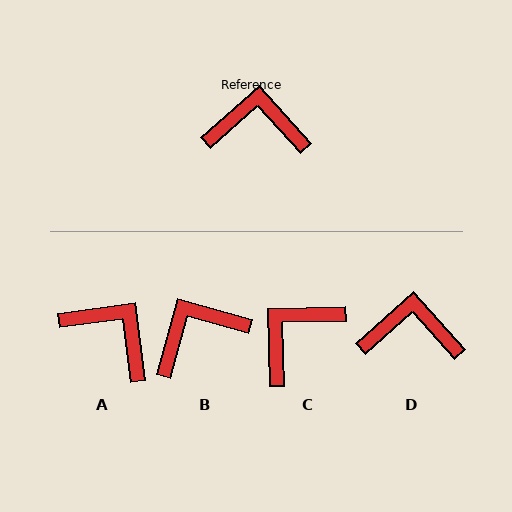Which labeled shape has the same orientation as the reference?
D.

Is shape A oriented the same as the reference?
No, it is off by about 34 degrees.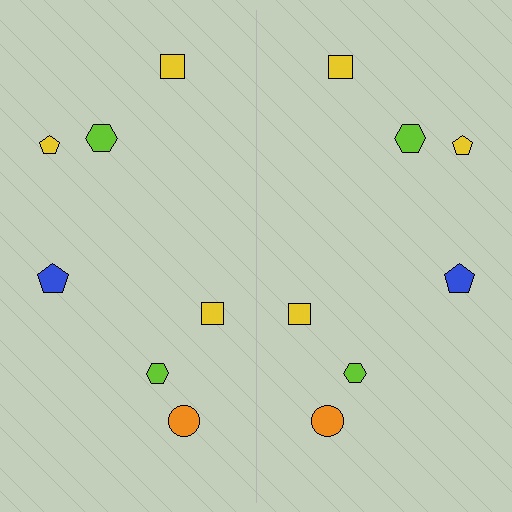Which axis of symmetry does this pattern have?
The pattern has a vertical axis of symmetry running through the center of the image.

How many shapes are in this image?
There are 14 shapes in this image.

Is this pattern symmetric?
Yes, this pattern has bilateral (reflection) symmetry.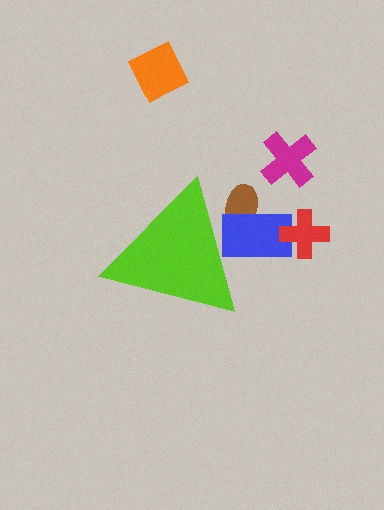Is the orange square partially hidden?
No, the orange square is fully visible.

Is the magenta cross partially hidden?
No, the magenta cross is fully visible.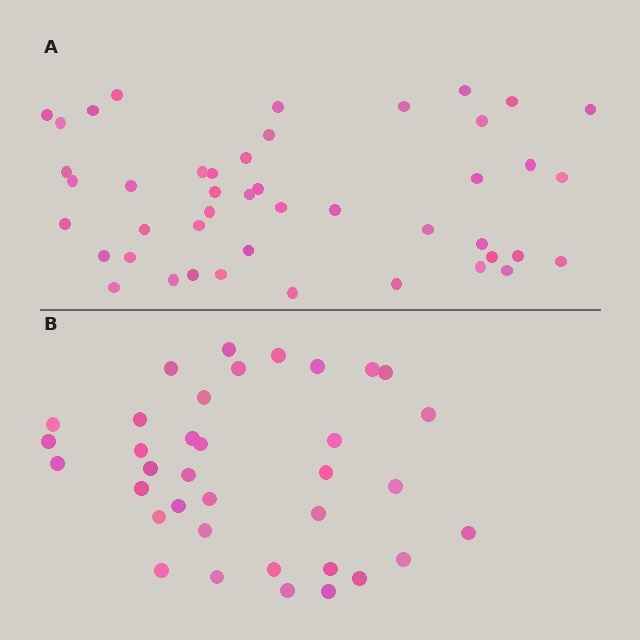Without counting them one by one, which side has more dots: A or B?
Region A (the top region) has more dots.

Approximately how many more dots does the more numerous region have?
Region A has roughly 8 or so more dots than region B.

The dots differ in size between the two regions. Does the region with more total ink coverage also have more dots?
No. Region B has more total ink coverage because its dots are larger, but region A actually contains more individual dots. Total area can be misleading — the number of items is what matters here.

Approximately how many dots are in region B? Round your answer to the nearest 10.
About 40 dots. (The exact count is 36, which rounds to 40.)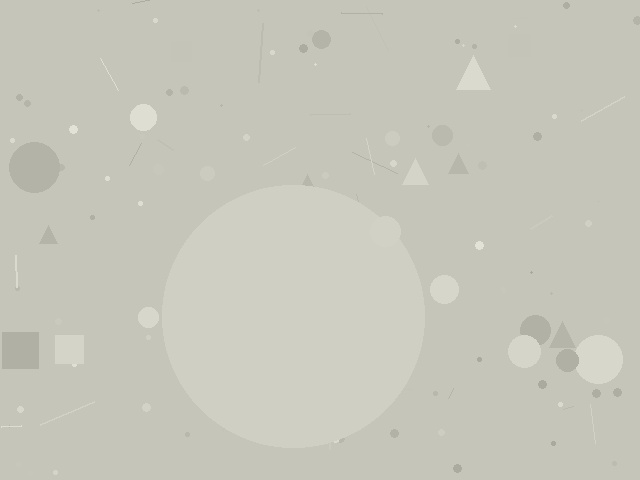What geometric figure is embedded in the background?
A circle is embedded in the background.